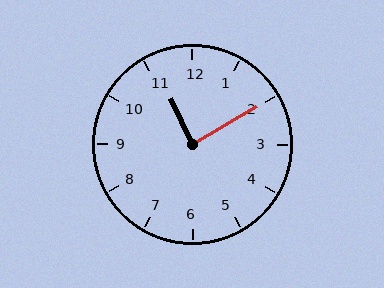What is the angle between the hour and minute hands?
Approximately 85 degrees.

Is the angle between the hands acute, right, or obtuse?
It is right.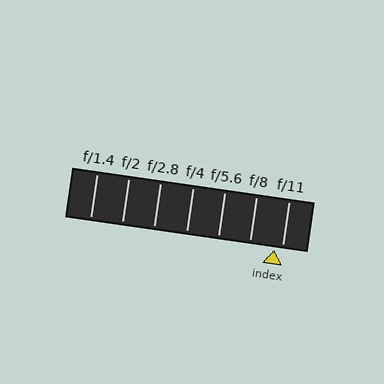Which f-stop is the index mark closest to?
The index mark is closest to f/11.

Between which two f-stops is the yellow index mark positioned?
The index mark is between f/8 and f/11.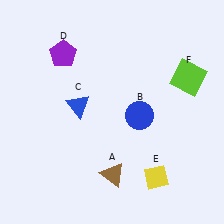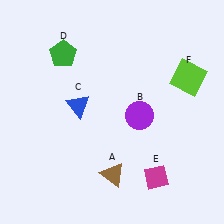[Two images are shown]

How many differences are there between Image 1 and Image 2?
There are 3 differences between the two images.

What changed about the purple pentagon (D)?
In Image 1, D is purple. In Image 2, it changed to green.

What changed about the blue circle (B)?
In Image 1, B is blue. In Image 2, it changed to purple.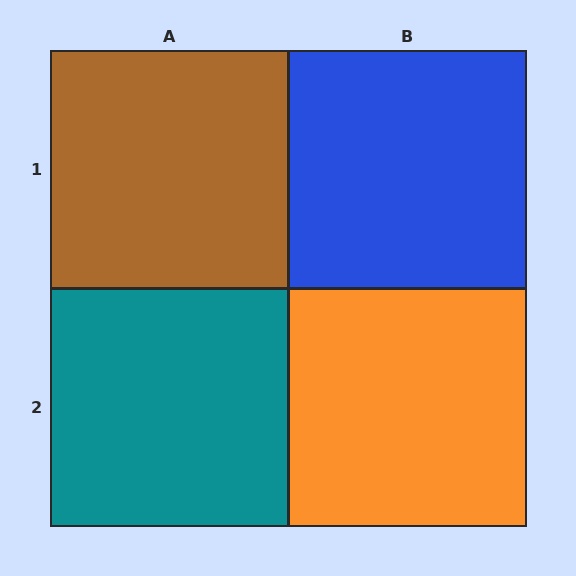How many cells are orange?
1 cell is orange.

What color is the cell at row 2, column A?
Teal.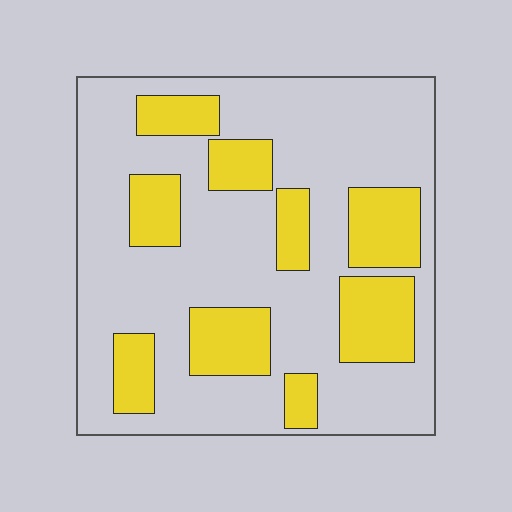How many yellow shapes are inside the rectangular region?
9.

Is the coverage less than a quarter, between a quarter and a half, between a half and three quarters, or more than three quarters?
Between a quarter and a half.